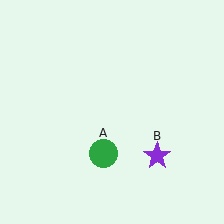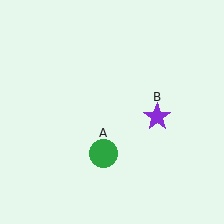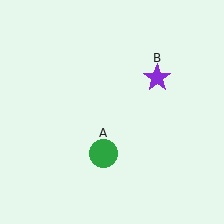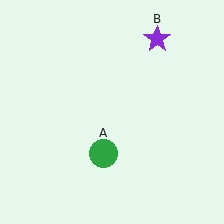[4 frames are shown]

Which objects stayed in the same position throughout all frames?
Green circle (object A) remained stationary.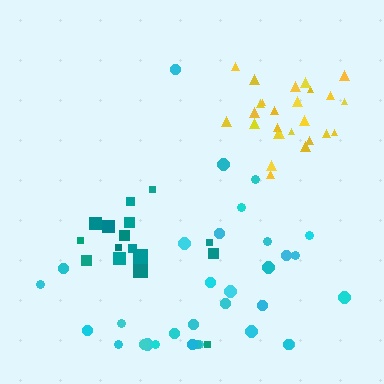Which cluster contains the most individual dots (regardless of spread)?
Cyan (33).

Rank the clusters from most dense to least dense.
yellow, teal, cyan.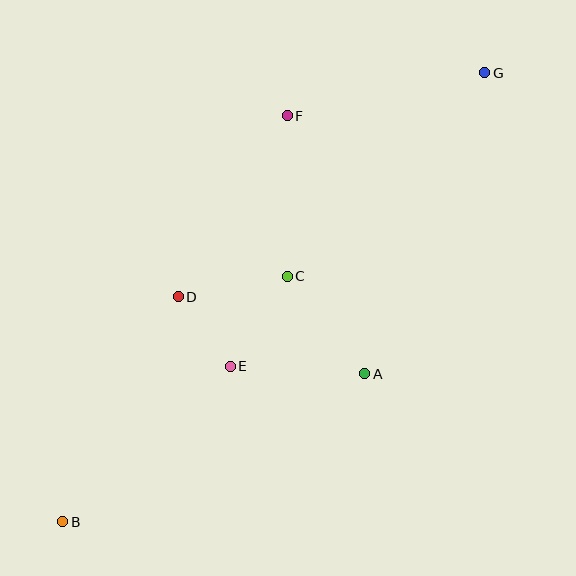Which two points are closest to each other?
Points D and E are closest to each other.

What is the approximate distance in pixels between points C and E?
The distance between C and E is approximately 106 pixels.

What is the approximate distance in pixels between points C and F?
The distance between C and F is approximately 161 pixels.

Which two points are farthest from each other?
Points B and G are farthest from each other.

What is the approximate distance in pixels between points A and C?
The distance between A and C is approximately 125 pixels.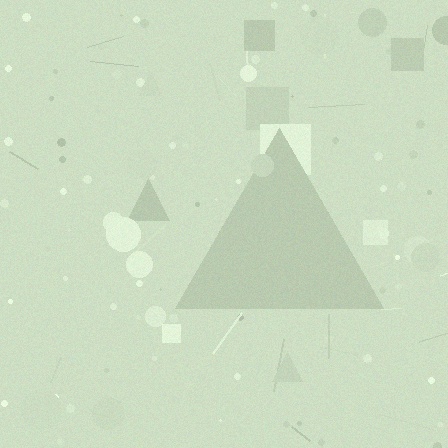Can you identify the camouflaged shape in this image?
The camouflaged shape is a triangle.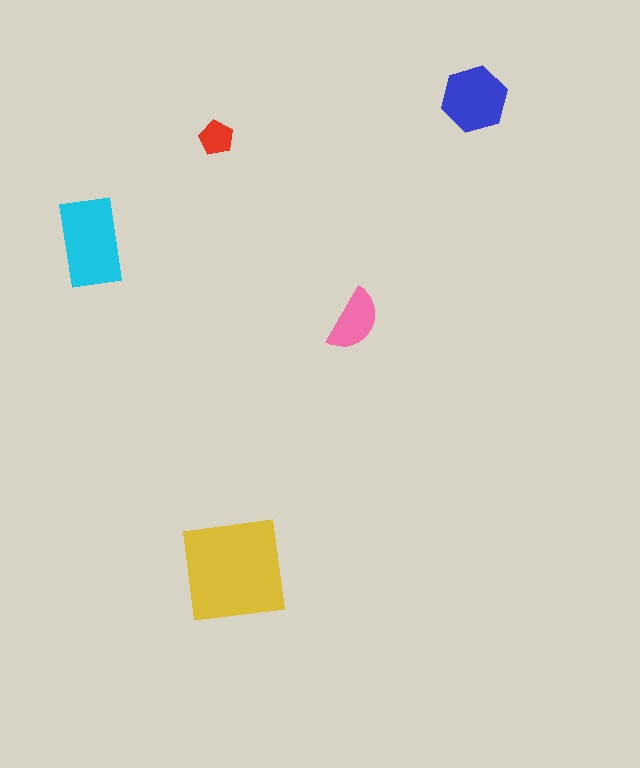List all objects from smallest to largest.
The red pentagon, the pink semicircle, the blue hexagon, the cyan rectangle, the yellow square.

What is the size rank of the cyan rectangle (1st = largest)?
2nd.